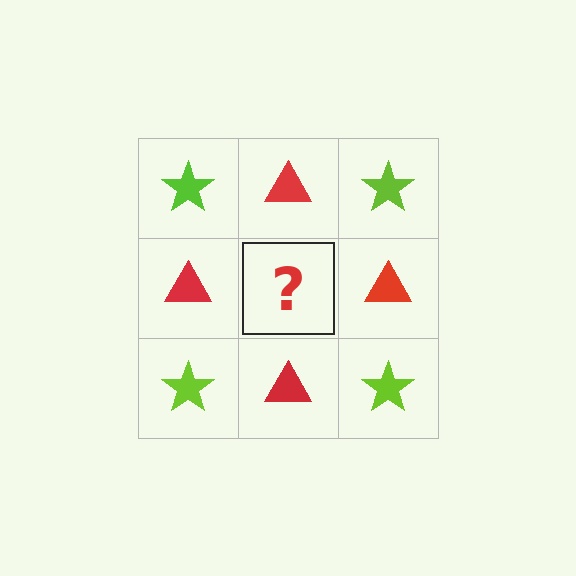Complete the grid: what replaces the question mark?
The question mark should be replaced with a lime star.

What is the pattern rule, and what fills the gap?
The rule is that it alternates lime star and red triangle in a checkerboard pattern. The gap should be filled with a lime star.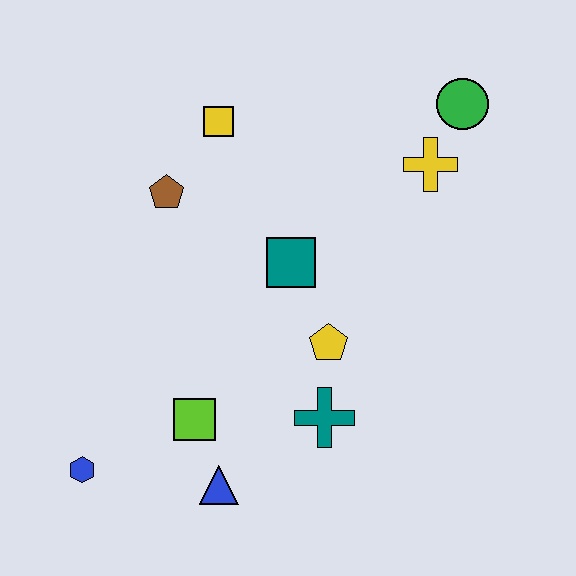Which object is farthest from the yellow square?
The blue hexagon is farthest from the yellow square.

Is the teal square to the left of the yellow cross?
Yes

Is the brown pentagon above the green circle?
No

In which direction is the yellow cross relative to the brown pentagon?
The yellow cross is to the right of the brown pentagon.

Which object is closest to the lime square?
The blue triangle is closest to the lime square.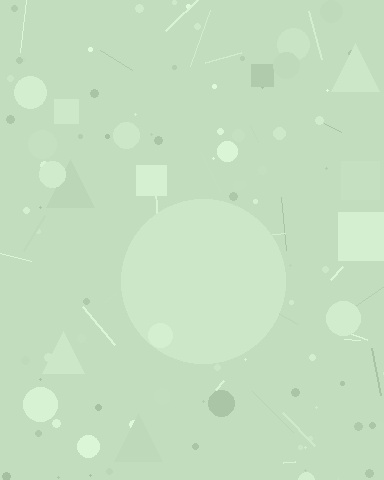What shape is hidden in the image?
A circle is hidden in the image.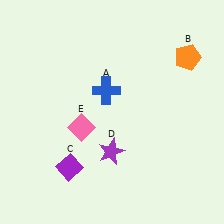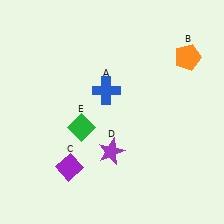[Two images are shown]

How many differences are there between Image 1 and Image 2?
There is 1 difference between the two images.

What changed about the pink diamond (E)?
In Image 1, E is pink. In Image 2, it changed to green.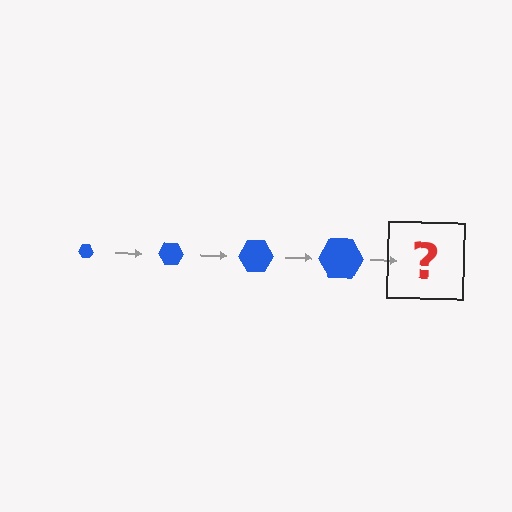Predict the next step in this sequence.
The next step is a blue hexagon, larger than the previous one.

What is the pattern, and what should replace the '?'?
The pattern is that the hexagon gets progressively larger each step. The '?' should be a blue hexagon, larger than the previous one.